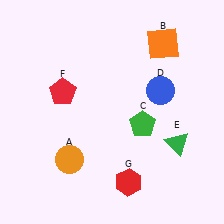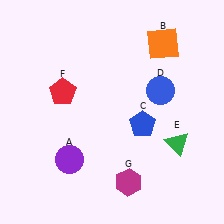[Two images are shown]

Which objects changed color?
A changed from orange to purple. C changed from green to blue. G changed from red to magenta.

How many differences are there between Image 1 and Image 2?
There are 3 differences between the two images.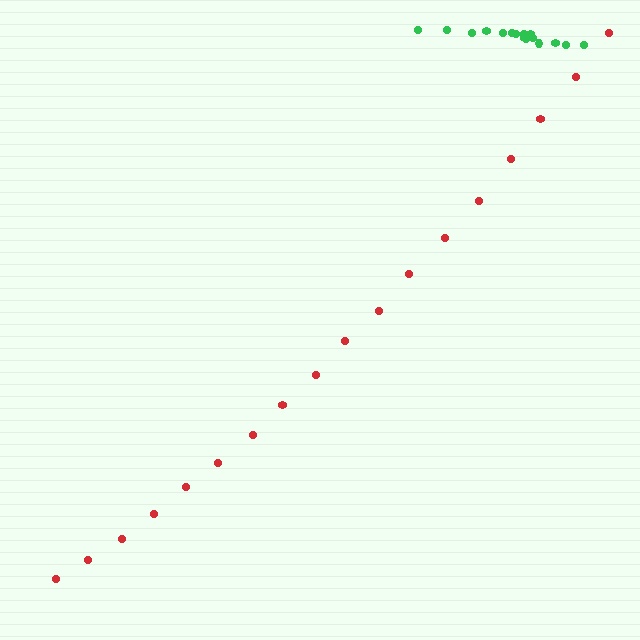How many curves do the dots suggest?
There are 2 distinct paths.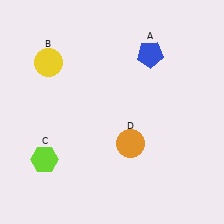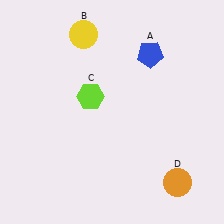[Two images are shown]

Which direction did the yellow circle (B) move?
The yellow circle (B) moved right.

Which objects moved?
The objects that moved are: the yellow circle (B), the lime hexagon (C), the orange circle (D).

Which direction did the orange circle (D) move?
The orange circle (D) moved right.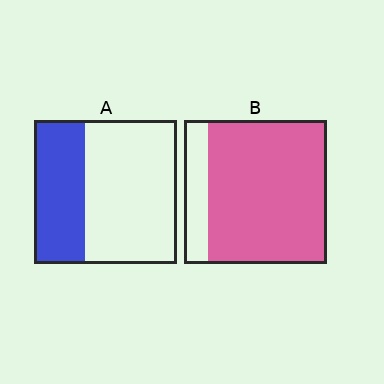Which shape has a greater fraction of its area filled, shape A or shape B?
Shape B.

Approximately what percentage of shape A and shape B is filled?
A is approximately 35% and B is approximately 85%.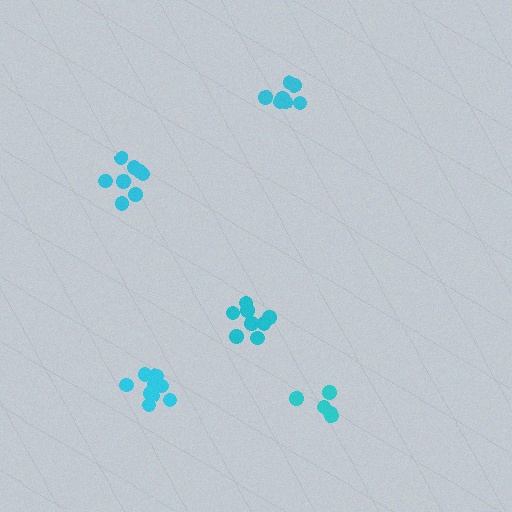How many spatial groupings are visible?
There are 5 spatial groupings.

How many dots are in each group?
Group 1: 7 dots, Group 2: 5 dots, Group 3: 8 dots, Group 4: 9 dots, Group 5: 8 dots (37 total).